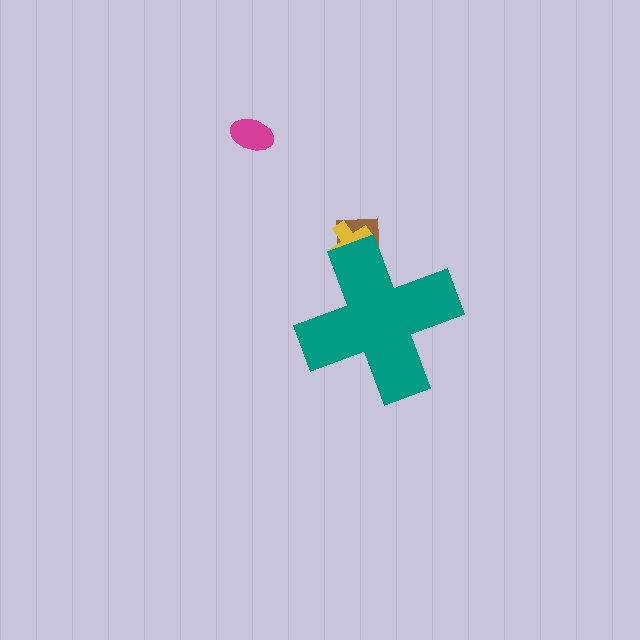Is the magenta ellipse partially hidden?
No, the magenta ellipse is fully visible.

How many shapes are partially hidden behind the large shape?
2 shapes are partially hidden.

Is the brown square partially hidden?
Yes, the brown square is partially hidden behind the teal cross.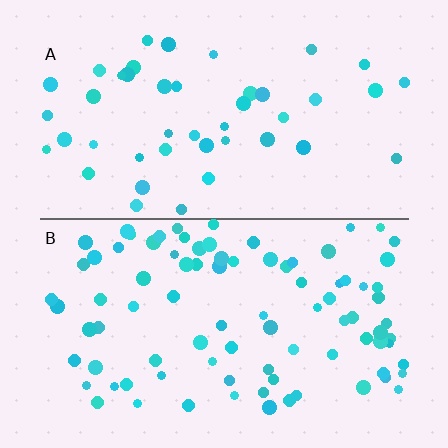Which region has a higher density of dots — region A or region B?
B (the bottom).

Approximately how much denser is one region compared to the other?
Approximately 2.0× — region B over region A.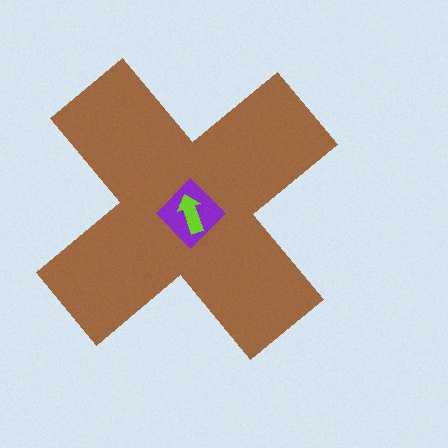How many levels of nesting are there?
3.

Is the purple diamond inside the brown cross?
Yes.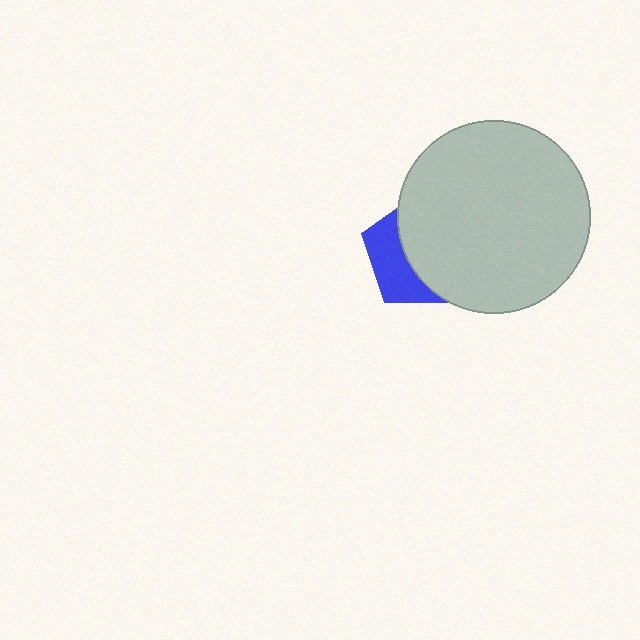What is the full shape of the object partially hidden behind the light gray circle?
The partially hidden object is a blue pentagon.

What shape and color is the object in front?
The object in front is a light gray circle.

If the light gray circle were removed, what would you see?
You would see the complete blue pentagon.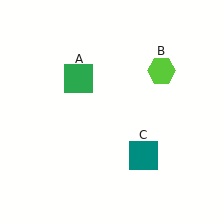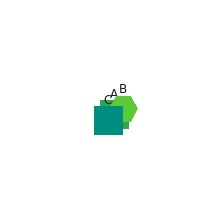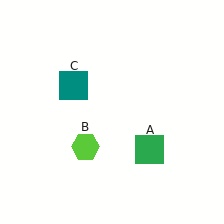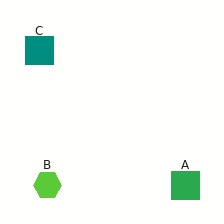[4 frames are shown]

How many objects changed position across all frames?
3 objects changed position: green square (object A), lime hexagon (object B), teal square (object C).